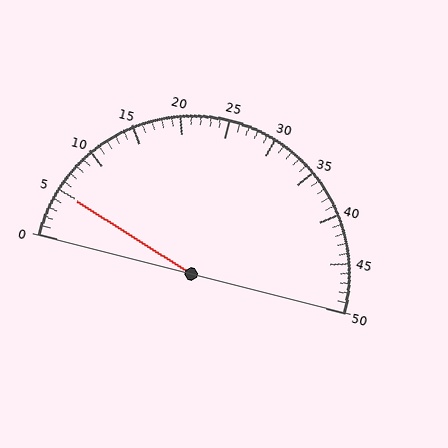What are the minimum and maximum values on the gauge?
The gauge ranges from 0 to 50.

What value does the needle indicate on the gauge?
The needle indicates approximately 5.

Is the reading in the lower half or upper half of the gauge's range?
The reading is in the lower half of the range (0 to 50).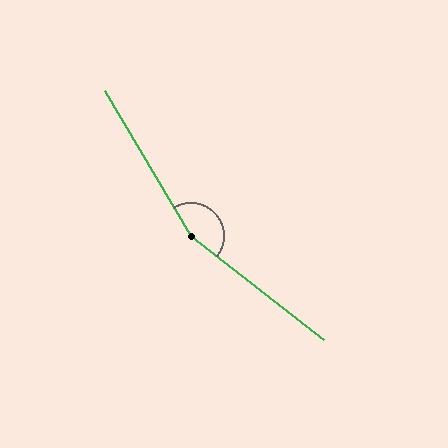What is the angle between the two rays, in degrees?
Approximately 159 degrees.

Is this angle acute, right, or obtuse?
It is obtuse.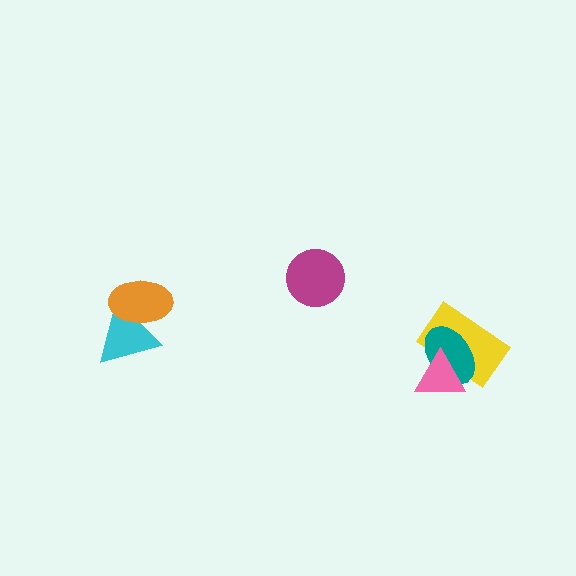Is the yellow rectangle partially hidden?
Yes, it is partially covered by another shape.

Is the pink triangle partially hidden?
No, no other shape covers it.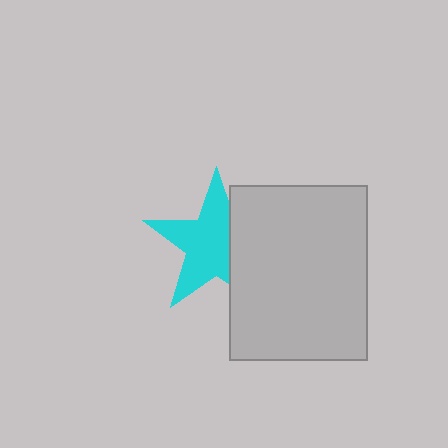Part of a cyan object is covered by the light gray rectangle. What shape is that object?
It is a star.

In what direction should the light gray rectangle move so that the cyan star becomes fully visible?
The light gray rectangle should move right. That is the shortest direction to clear the overlap and leave the cyan star fully visible.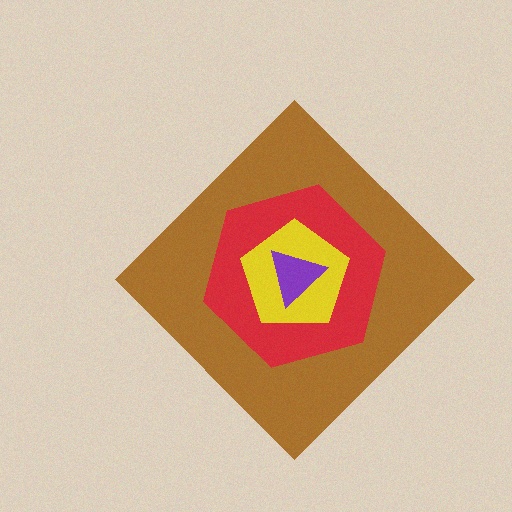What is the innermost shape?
The purple triangle.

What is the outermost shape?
The brown diamond.